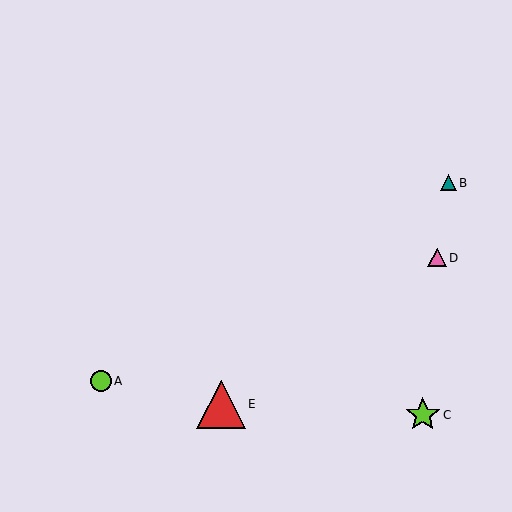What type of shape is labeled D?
Shape D is a pink triangle.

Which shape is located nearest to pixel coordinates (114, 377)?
The lime circle (labeled A) at (101, 381) is nearest to that location.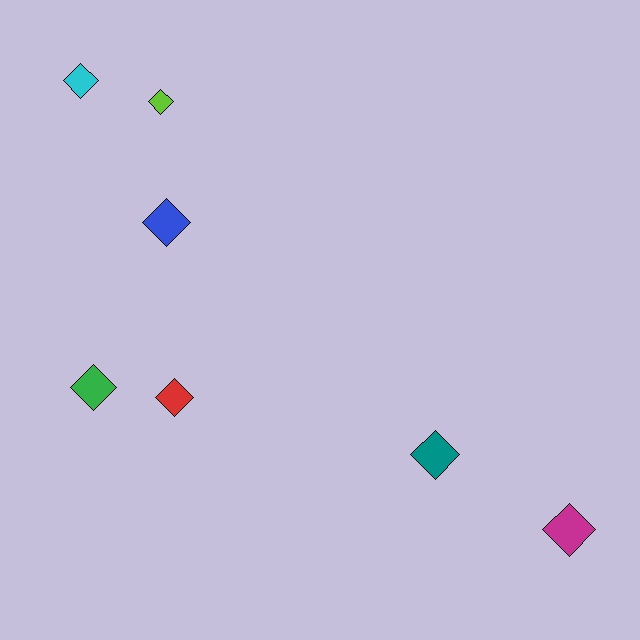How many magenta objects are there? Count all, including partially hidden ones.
There is 1 magenta object.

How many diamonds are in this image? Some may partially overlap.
There are 7 diamonds.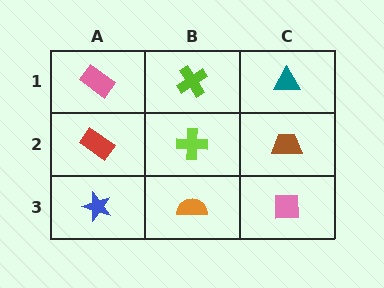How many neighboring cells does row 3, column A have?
2.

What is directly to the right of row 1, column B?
A teal triangle.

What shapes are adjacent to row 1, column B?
A lime cross (row 2, column B), a pink rectangle (row 1, column A), a teal triangle (row 1, column C).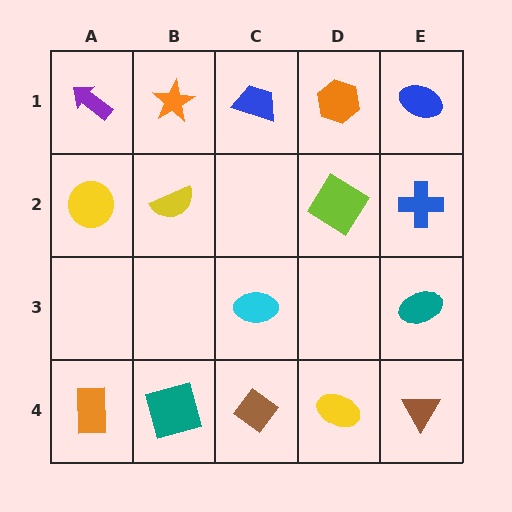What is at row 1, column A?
A purple arrow.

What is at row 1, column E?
A blue ellipse.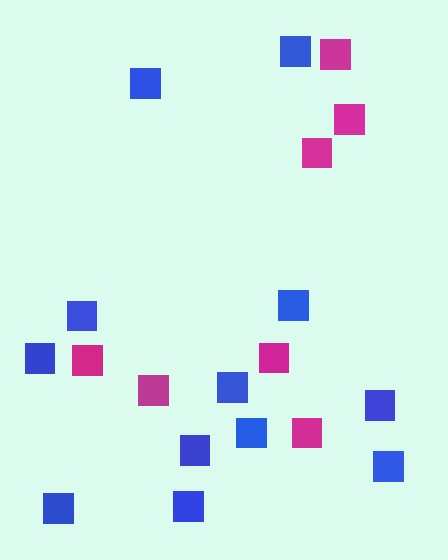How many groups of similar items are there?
There are 2 groups: one group of magenta squares (7) and one group of blue squares (12).